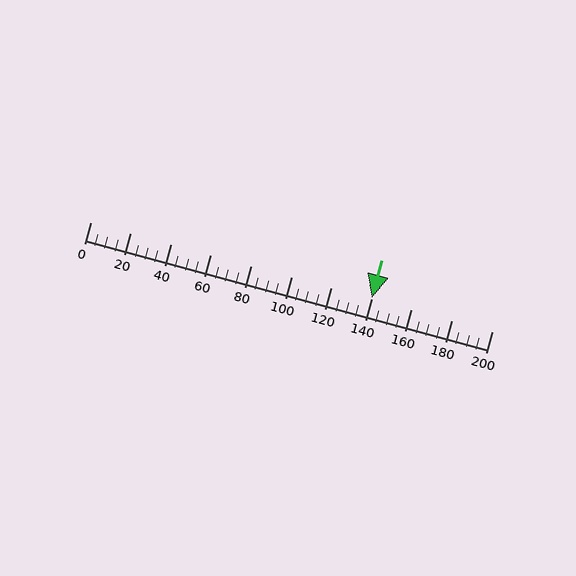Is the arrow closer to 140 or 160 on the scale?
The arrow is closer to 140.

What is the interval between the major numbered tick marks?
The major tick marks are spaced 20 units apart.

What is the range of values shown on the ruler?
The ruler shows values from 0 to 200.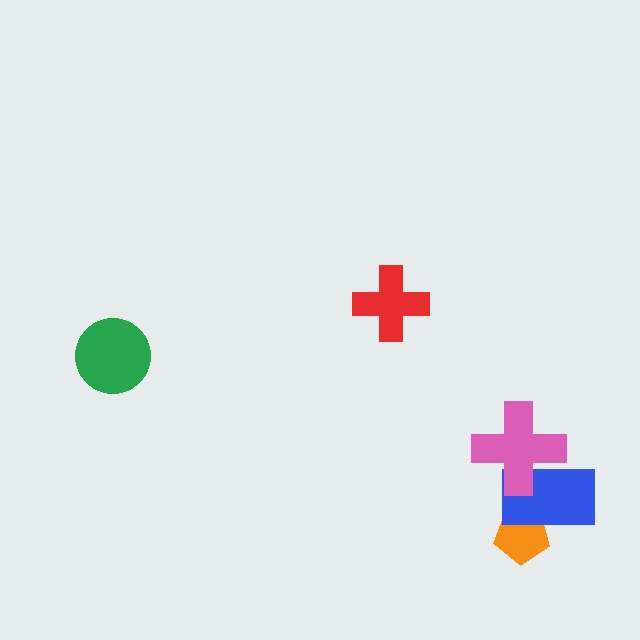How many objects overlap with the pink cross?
1 object overlaps with the pink cross.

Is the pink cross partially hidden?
No, no other shape covers it.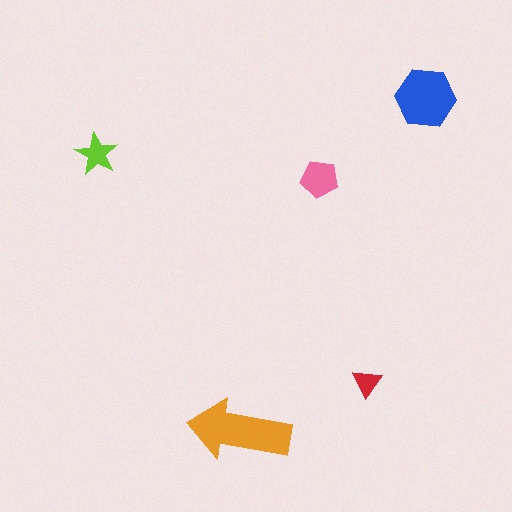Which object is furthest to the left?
The lime star is leftmost.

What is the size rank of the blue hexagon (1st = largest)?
2nd.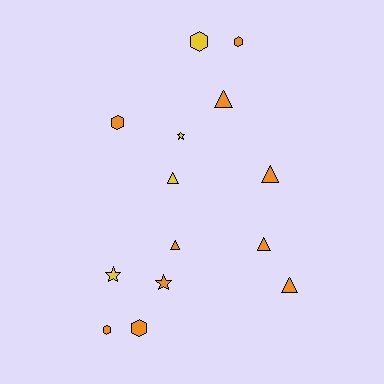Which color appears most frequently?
Orange, with 10 objects.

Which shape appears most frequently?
Triangle, with 6 objects.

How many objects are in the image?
There are 14 objects.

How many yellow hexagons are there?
There is 1 yellow hexagon.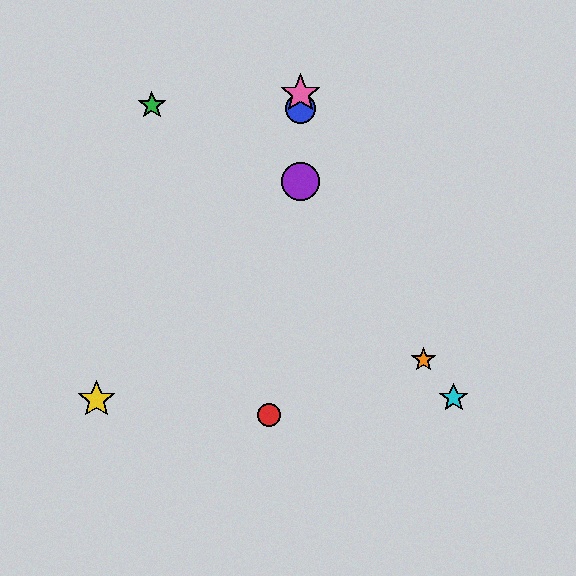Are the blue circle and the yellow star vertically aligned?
No, the blue circle is at x≈300 and the yellow star is at x≈96.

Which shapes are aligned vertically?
The blue circle, the purple circle, the pink star are aligned vertically.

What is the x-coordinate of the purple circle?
The purple circle is at x≈300.